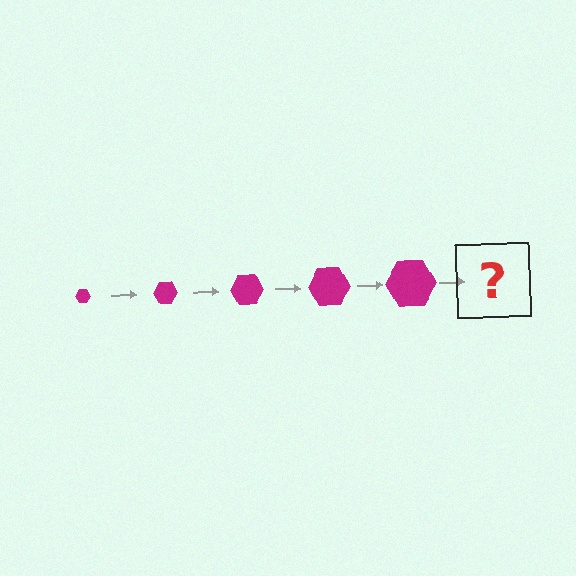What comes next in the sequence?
The next element should be a magenta hexagon, larger than the previous one.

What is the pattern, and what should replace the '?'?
The pattern is that the hexagon gets progressively larger each step. The '?' should be a magenta hexagon, larger than the previous one.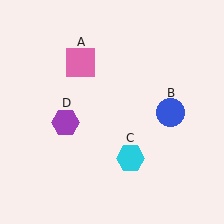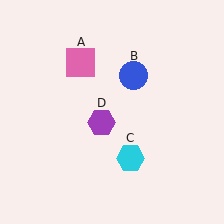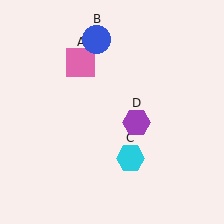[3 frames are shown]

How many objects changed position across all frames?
2 objects changed position: blue circle (object B), purple hexagon (object D).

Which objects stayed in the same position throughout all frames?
Pink square (object A) and cyan hexagon (object C) remained stationary.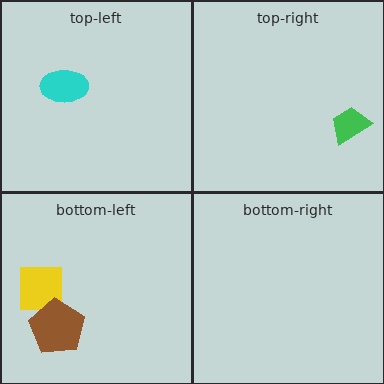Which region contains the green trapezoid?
The top-right region.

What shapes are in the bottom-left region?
The yellow square, the brown pentagon.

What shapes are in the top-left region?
The cyan ellipse.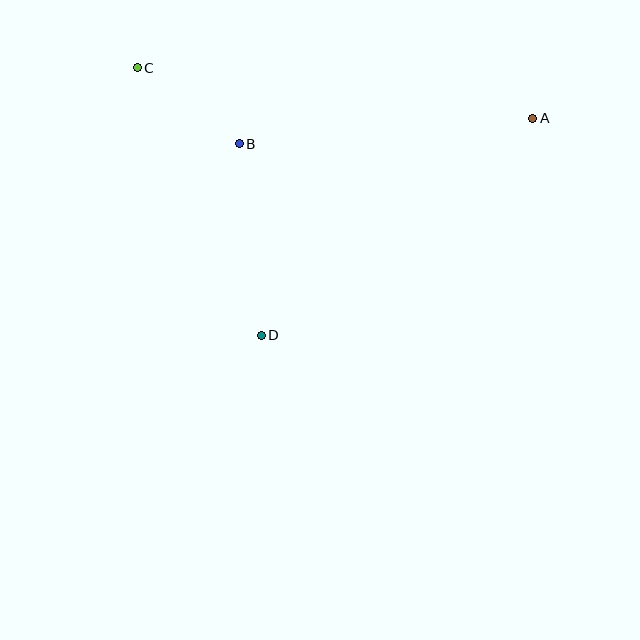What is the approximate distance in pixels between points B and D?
The distance between B and D is approximately 193 pixels.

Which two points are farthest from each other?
Points A and C are farthest from each other.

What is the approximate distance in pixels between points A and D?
The distance between A and D is approximately 347 pixels.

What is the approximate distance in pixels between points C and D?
The distance between C and D is approximately 295 pixels.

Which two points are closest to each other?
Points B and C are closest to each other.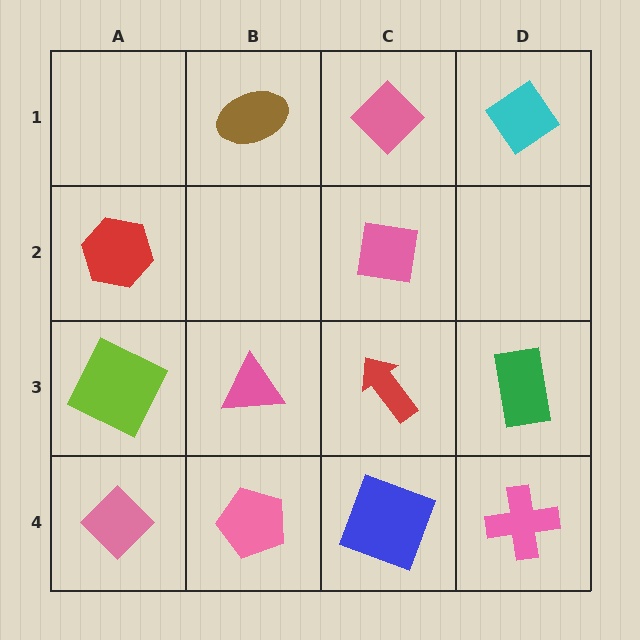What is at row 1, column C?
A pink diamond.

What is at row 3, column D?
A green rectangle.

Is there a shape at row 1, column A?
No, that cell is empty.